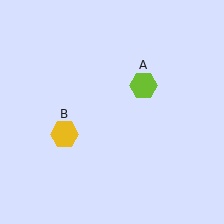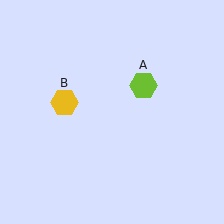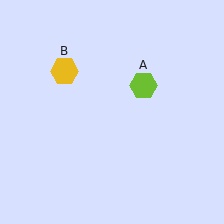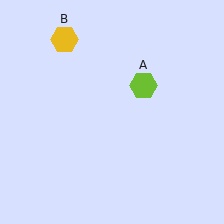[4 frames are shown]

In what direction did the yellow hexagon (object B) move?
The yellow hexagon (object B) moved up.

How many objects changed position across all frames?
1 object changed position: yellow hexagon (object B).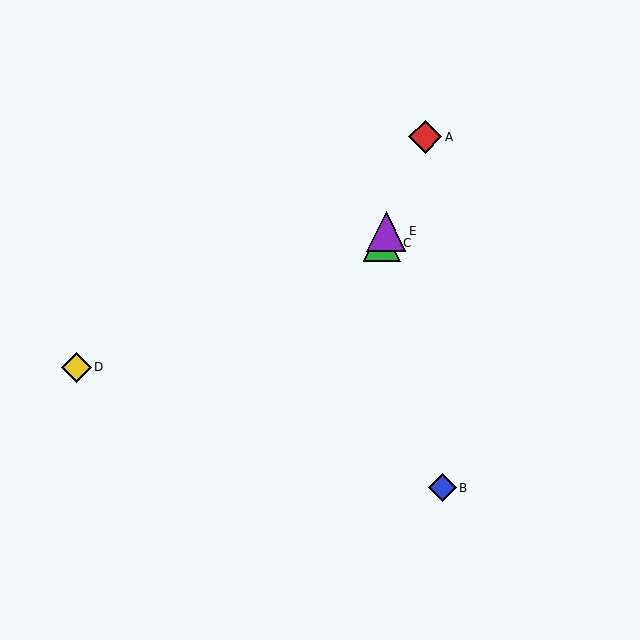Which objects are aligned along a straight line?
Objects A, C, E are aligned along a straight line.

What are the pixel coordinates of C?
Object C is at (382, 243).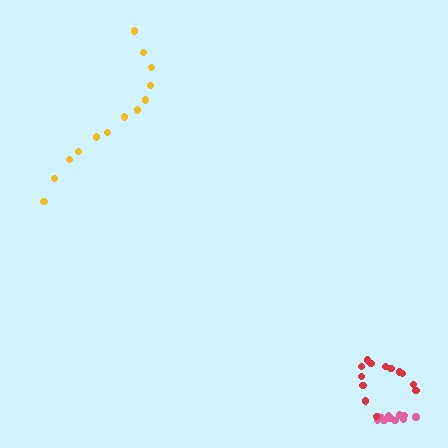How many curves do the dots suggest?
There are 3 distinct paths.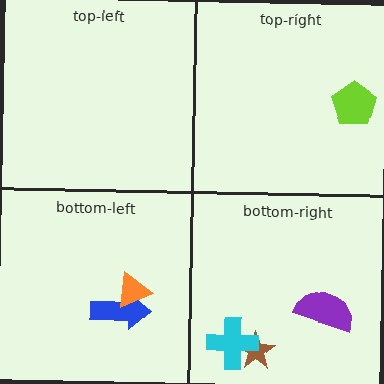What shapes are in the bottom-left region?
The blue arrow, the orange triangle.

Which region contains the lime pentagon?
The top-right region.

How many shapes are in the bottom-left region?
2.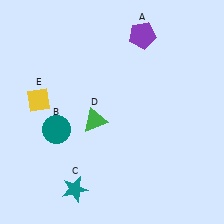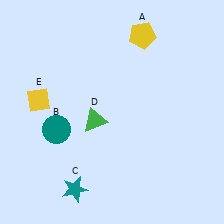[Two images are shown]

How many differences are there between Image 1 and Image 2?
There is 1 difference between the two images.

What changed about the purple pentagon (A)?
In Image 1, A is purple. In Image 2, it changed to yellow.